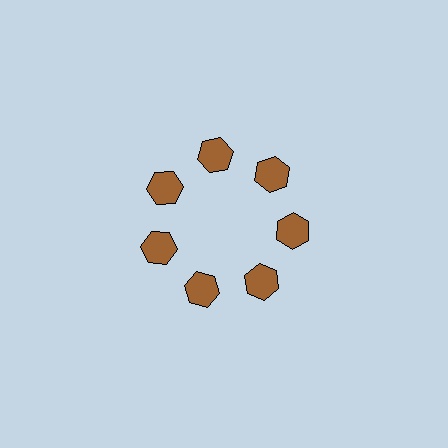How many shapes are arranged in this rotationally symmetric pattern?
There are 7 shapes, arranged in 7 groups of 1.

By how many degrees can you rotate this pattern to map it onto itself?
The pattern maps onto itself every 51 degrees of rotation.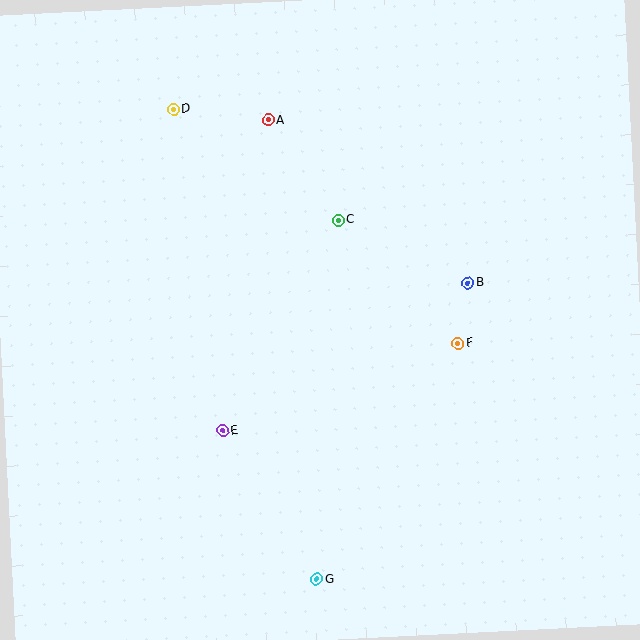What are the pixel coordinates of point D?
Point D is at (174, 109).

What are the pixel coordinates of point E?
Point E is at (223, 431).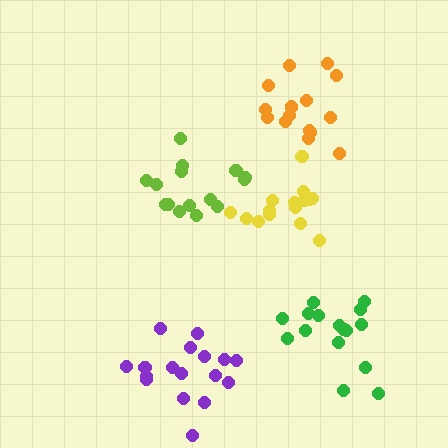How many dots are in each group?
Group 1: 16 dots, Group 2: 15 dots, Group 3: 15 dots, Group 4: 15 dots, Group 5: 17 dots (78 total).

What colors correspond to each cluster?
The clusters are colored: green, orange, yellow, lime, purple.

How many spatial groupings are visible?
There are 5 spatial groupings.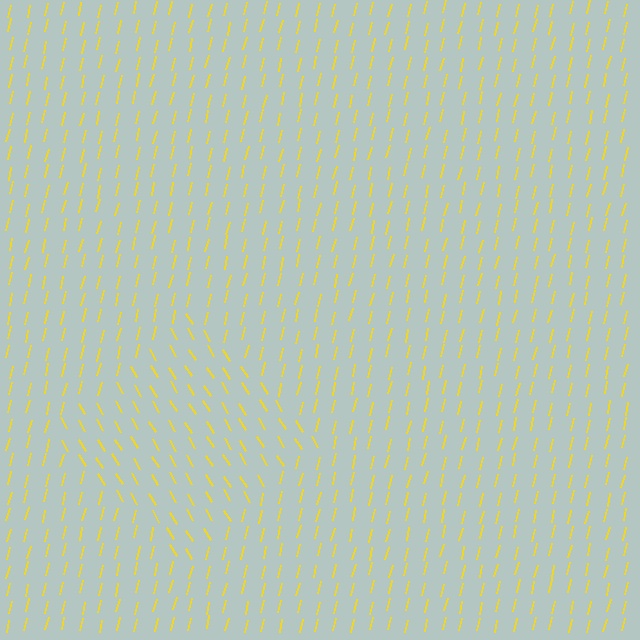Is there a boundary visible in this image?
Yes, there is a texture boundary formed by a change in line orientation.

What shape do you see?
I see a diamond.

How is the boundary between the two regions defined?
The boundary is defined purely by a change in line orientation (approximately 45 degrees difference). All lines are the same color and thickness.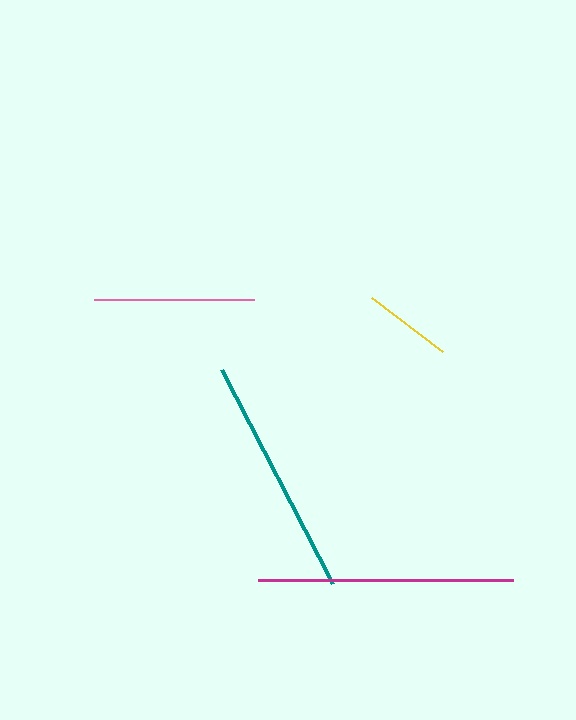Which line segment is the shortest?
The yellow line is the shortest at approximately 89 pixels.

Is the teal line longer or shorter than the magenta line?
The magenta line is longer than the teal line.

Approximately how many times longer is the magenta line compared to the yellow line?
The magenta line is approximately 2.9 times the length of the yellow line.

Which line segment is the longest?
The magenta line is the longest at approximately 255 pixels.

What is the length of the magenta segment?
The magenta segment is approximately 255 pixels long.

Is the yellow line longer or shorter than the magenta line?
The magenta line is longer than the yellow line.